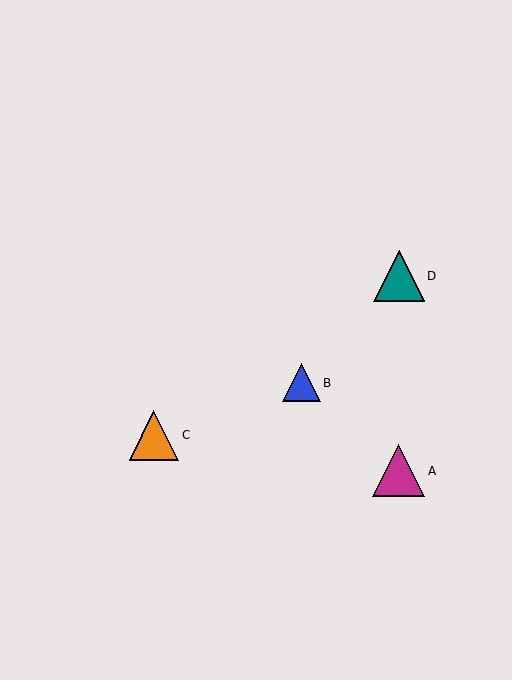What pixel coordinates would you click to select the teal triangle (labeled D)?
Click at (399, 276) to select the teal triangle D.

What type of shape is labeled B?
Shape B is a blue triangle.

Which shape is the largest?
The magenta triangle (labeled A) is the largest.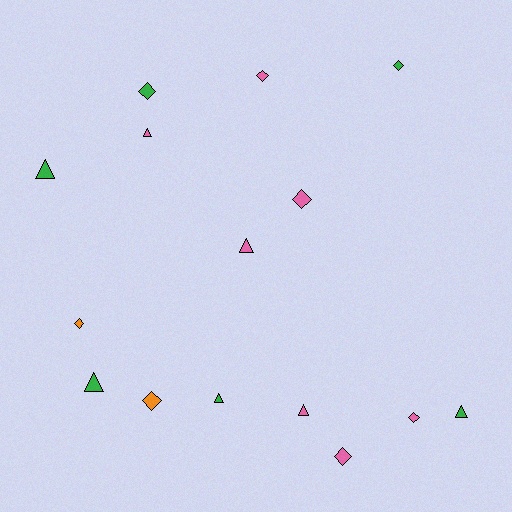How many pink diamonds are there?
There are 4 pink diamonds.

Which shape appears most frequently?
Diamond, with 8 objects.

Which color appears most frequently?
Pink, with 7 objects.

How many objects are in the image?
There are 15 objects.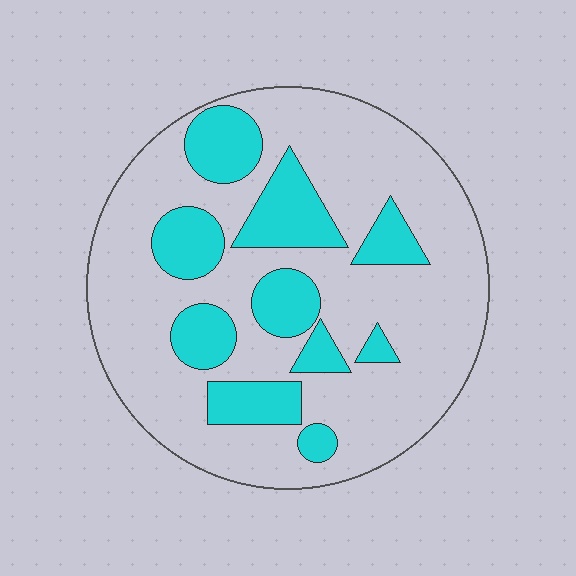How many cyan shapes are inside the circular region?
10.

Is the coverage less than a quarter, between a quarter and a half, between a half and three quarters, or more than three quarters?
Between a quarter and a half.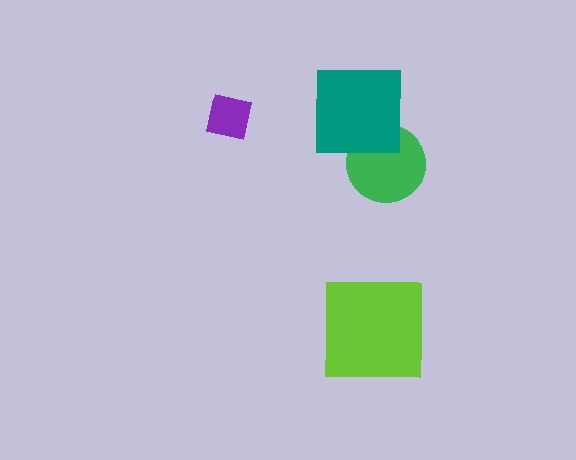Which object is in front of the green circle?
The teal square is in front of the green circle.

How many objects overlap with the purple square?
0 objects overlap with the purple square.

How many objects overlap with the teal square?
1 object overlaps with the teal square.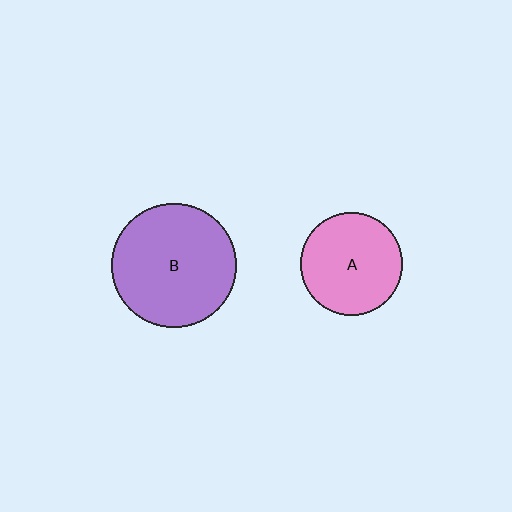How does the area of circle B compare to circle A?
Approximately 1.5 times.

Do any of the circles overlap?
No, none of the circles overlap.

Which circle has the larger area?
Circle B (purple).